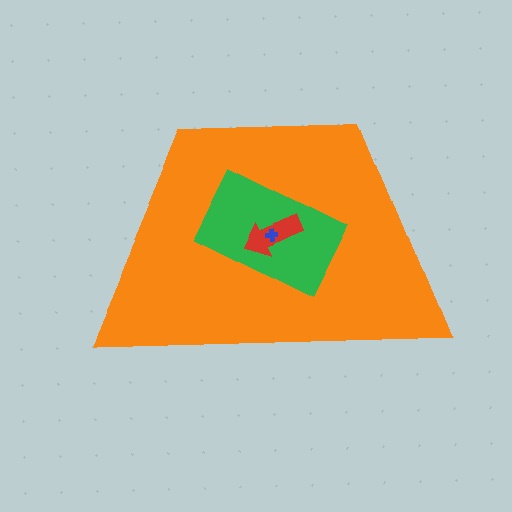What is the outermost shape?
The orange trapezoid.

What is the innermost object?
The blue cross.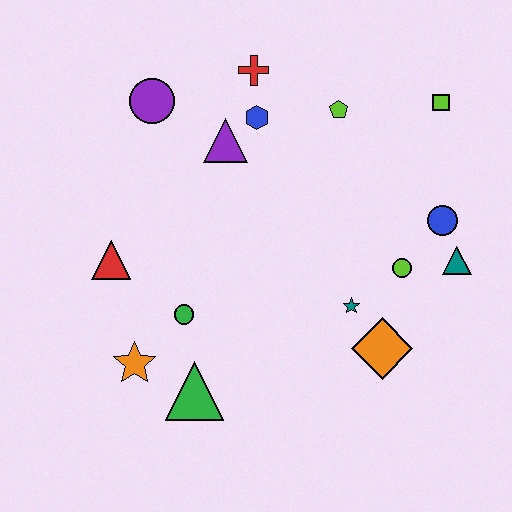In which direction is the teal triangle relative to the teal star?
The teal triangle is to the right of the teal star.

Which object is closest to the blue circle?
The teal triangle is closest to the blue circle.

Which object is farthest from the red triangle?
The lime square is farthest from the red triangle.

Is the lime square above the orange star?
Yes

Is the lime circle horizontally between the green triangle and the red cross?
No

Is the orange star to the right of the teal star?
No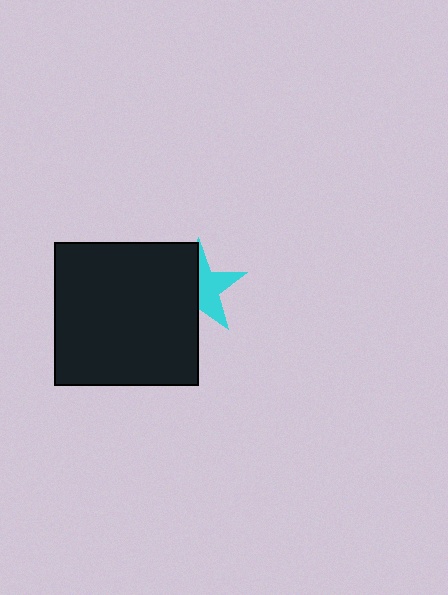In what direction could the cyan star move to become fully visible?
The cyan star could move right. That would shift it out from behind the black square entirely.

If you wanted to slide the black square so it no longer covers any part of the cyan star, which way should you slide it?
Slide it left — that is the most direct way to separate the two shapes.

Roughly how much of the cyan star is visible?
About half of it is visible (roughly 49%).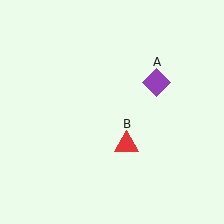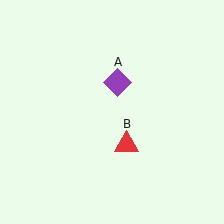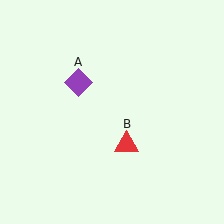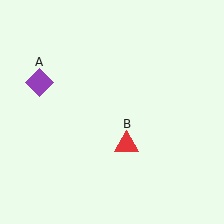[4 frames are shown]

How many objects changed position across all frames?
1 object changed position: purple diamond (object A).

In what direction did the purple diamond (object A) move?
The purple diamond (object A) moved left.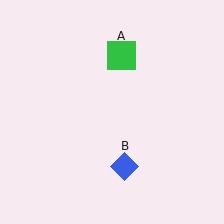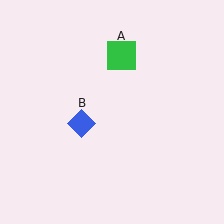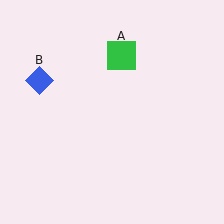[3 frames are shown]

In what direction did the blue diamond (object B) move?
The blue diamond (object B) moved up and to the left.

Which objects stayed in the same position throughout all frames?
Green square (object A) remained stationary.